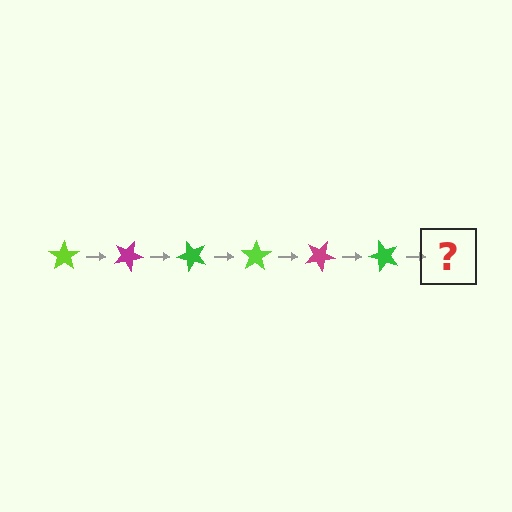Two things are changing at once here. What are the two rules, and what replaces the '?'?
The two rules are that it rotates 25 degrees each step and the color cycles through lime, magenta, and green. The '?' should be a lime star, rotated 150 degrees from the start.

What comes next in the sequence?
The next element should be a lime star, rotated 150 degrees from the start.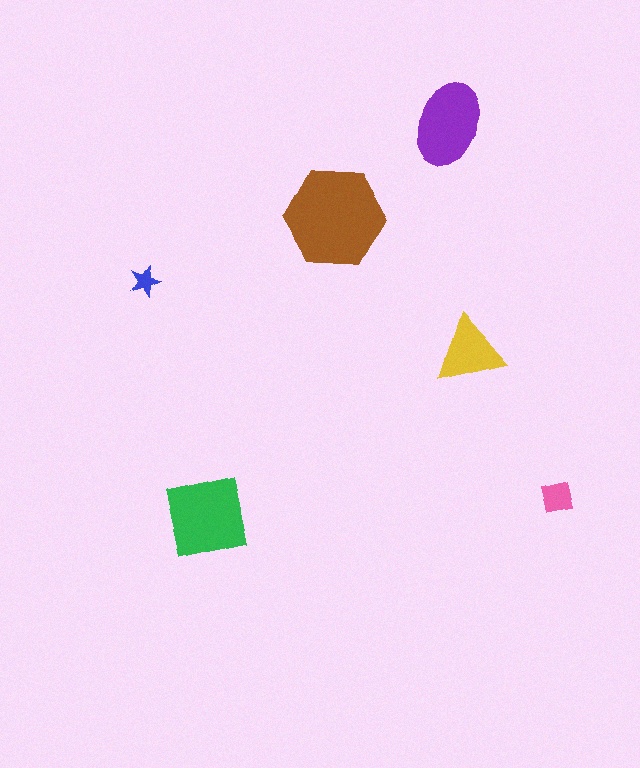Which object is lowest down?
The green square is bottommost.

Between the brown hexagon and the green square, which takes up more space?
The brown hexagon.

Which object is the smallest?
The blue star.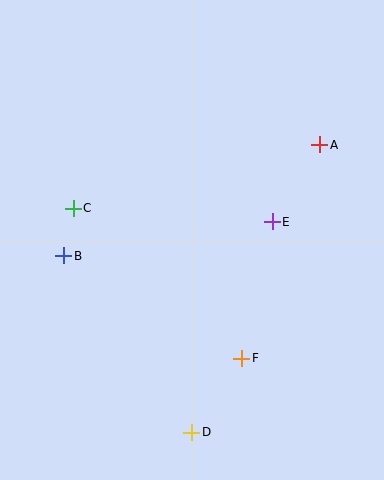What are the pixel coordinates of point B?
Point B is at (64, 256).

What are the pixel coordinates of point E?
Point E is at (272, 222).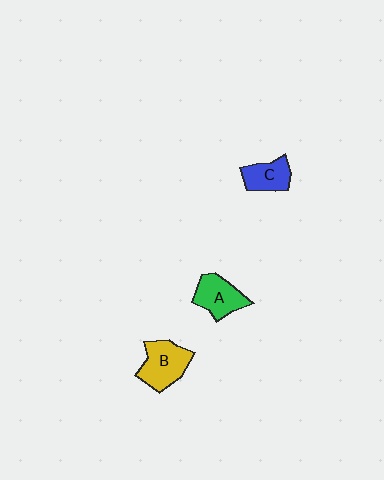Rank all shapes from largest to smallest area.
From largest to smallest: B (yellow), A (green), C (blue).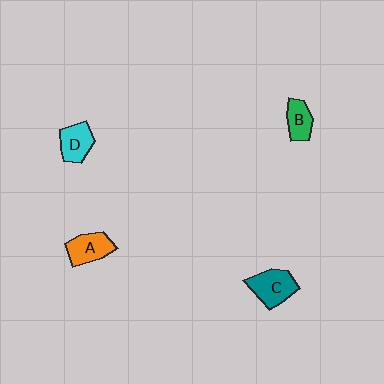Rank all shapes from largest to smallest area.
From largest to smallest: C (teal), A (orange), D (cyan), B (green).